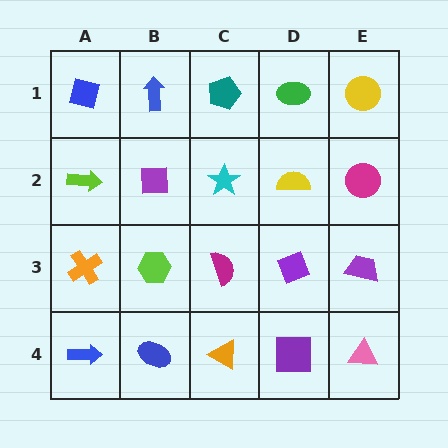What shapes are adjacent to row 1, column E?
A magenta circle (row 2, column E), a green ellipse (row 1, column D).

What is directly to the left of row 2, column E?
A yellow semicircle.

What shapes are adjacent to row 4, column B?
A lime hexagon (row 3, column B), a blue arrow (row 4, column A), an orange triangle (row 4, column C).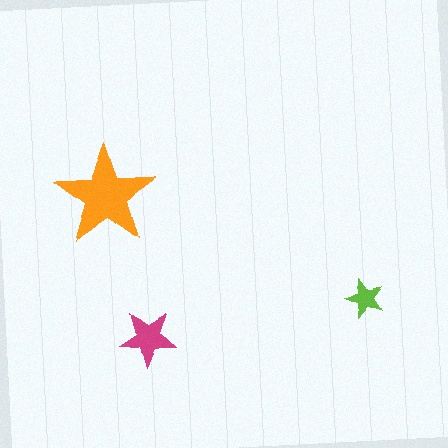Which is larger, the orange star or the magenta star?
The orange one.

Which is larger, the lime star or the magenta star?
The magenta one.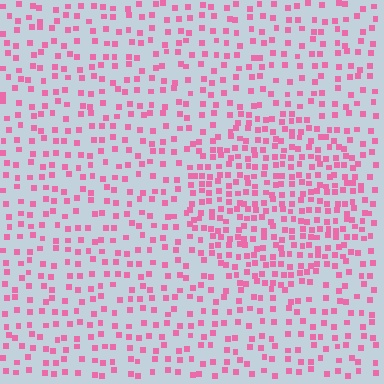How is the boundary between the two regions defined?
The boundary is defined by a change in element density (approximately 1.9x ratio). All elements are the same color, size, and shape.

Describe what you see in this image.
The image contains small pink elements arranged at two different densities. A circle-shaped region is visible where the elements are more densely packed than the surrounding area.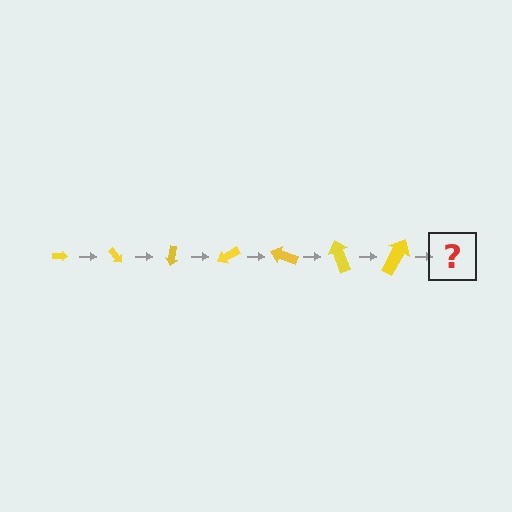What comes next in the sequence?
The next element should be an arrow, larger than the previous one and rotated 350 degrees from the start.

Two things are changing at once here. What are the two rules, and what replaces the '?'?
The two rules are that the arrow grows larger each step and it rotates 50 degrees each step. The '?' should be an arrow, larger than the previous one and rotated 350 degrees from the start.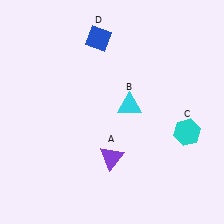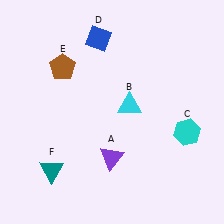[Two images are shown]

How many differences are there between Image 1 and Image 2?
There are 2 differences between the two images.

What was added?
A brown pentagon (E), a teal triangle (F) were added in Image 2.